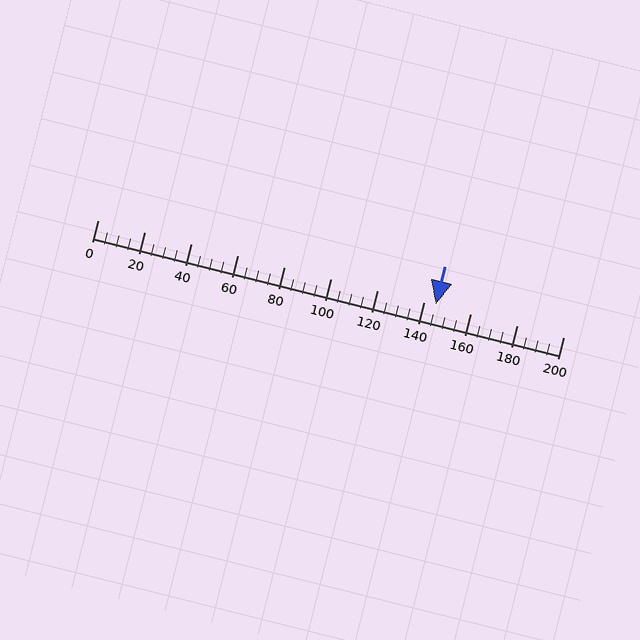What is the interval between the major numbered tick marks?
The major tick marks are spaced 20 units apart.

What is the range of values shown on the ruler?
The ruler shows values from 0 to 200.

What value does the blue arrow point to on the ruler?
The blue arrow points to approximately 145.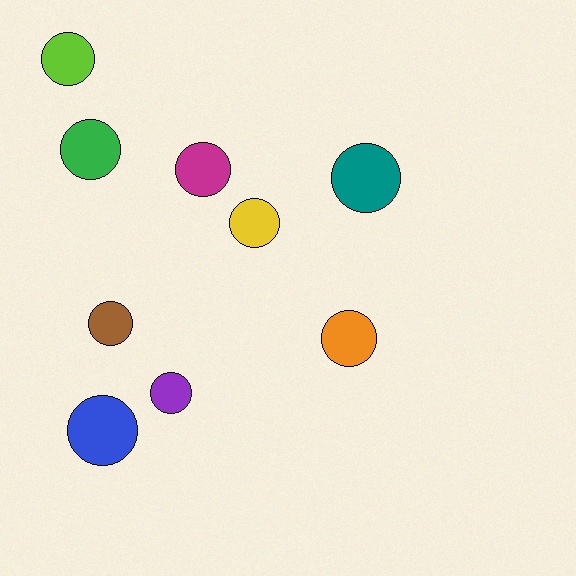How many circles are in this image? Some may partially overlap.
There are 9 circles.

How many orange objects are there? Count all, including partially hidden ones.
There is 1 orange object.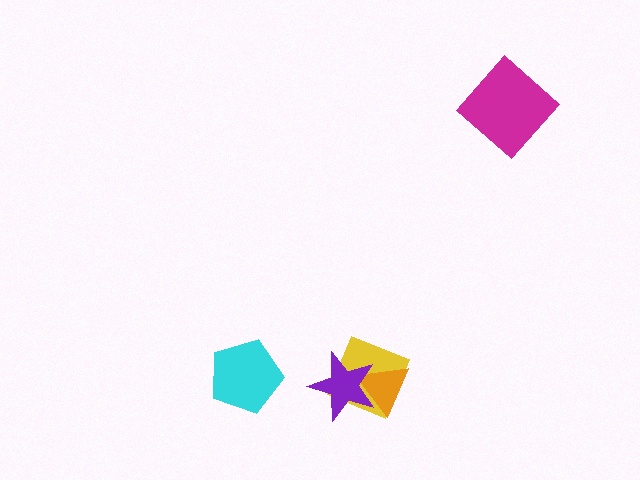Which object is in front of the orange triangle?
The purple star is in front of the orange triangle.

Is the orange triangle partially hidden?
Yes, it is partially covered by another shape.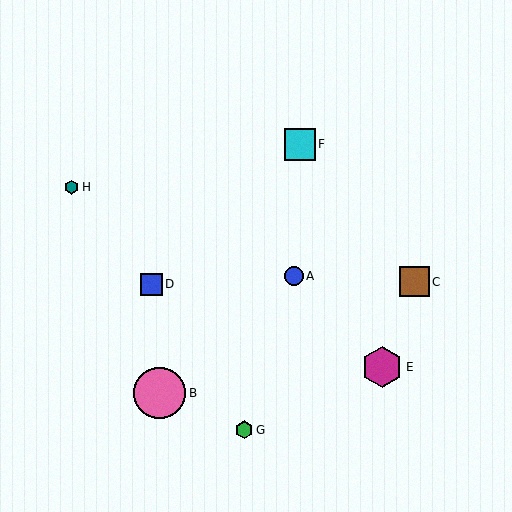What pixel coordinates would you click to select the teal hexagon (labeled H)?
Click at (72, 187) to select the teal hexagon H.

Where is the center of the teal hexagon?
The center of the teal hexagon is at (72, 187).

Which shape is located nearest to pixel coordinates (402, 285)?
The brown square (labeled C) at (414, 282) is nearest to that location.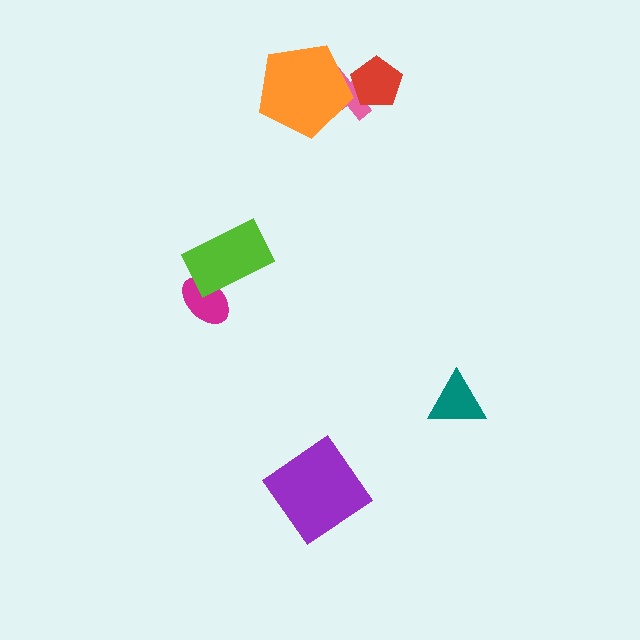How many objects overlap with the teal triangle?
0 objects overlap with the teal triangle.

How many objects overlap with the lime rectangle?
1 object overlaps with the lime rectangle.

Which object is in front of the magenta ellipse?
The lime rectangle is in front of the magenta ellipse.